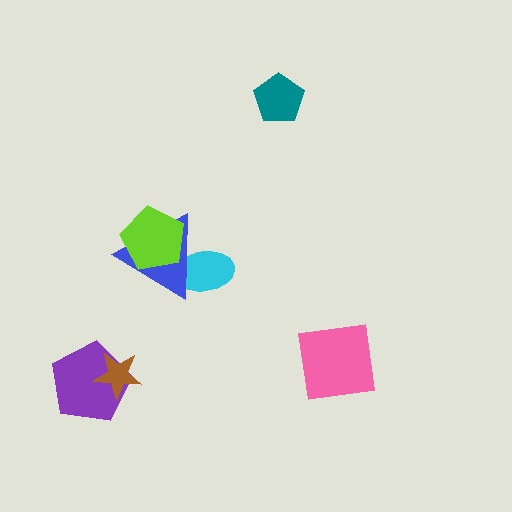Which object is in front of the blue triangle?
The lime pentagon is in front of the blue triangle.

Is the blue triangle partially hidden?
Yes, it is partially covered by another shape.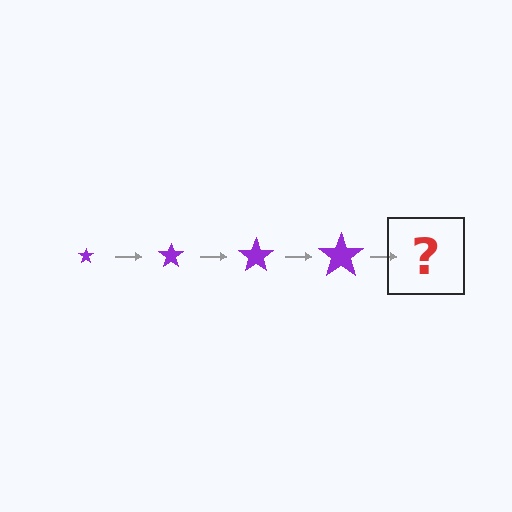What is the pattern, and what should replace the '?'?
The pattern is that the star gets progressively larger each step. The '?' should be a purple star, larger than the previous one.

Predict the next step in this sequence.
The next step is a purple star, larger than the previous one.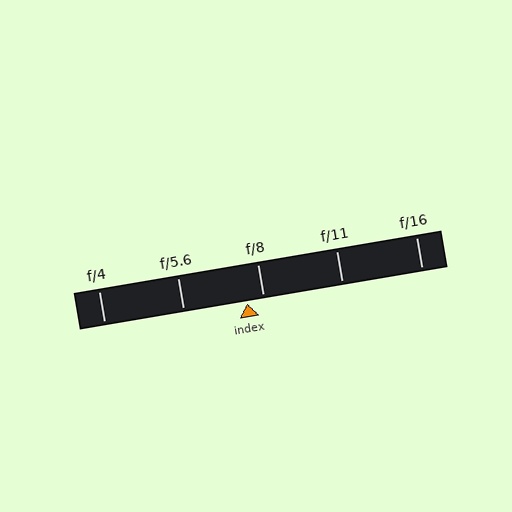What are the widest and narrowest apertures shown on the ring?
The widest aperture shown is f/4 and the narrowest is f/16.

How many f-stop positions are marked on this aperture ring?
There are 5 f-stop positions marked.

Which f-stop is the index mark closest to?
The index mark is closest to f/8.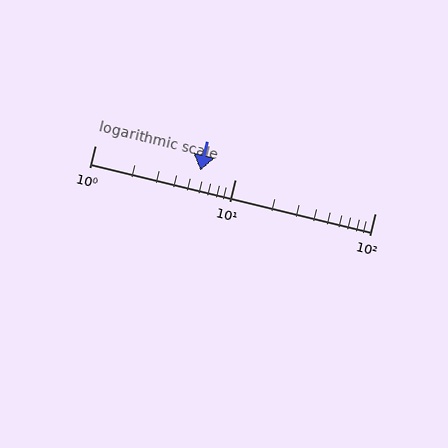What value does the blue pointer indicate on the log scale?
The pointer indicates approximately 5.7.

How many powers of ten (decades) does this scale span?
The scale spans 2 decades, from 1 to 100.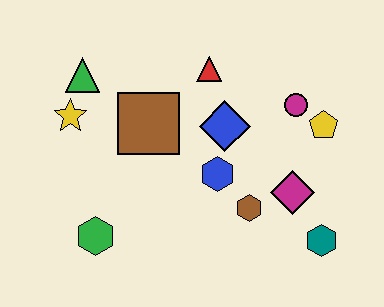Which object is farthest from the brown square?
The teal hexagon is farthest from the brown square.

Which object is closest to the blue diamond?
The blue hexagon is closest to the blue diamond.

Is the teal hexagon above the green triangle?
No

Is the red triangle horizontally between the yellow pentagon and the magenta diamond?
No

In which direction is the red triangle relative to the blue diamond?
The red triangle is above the blue diamond.